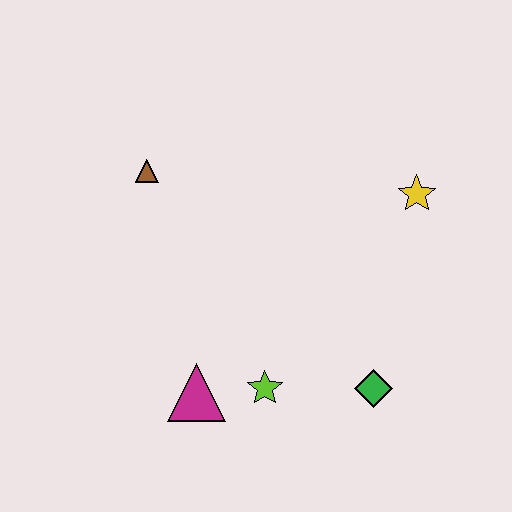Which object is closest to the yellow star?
The green diamond is closest to the yellow star.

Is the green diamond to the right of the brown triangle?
Yes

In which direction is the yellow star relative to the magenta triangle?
The yellow star is to the right of the magenta triangle.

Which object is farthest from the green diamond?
The brown triangle is farthest from the green diamond.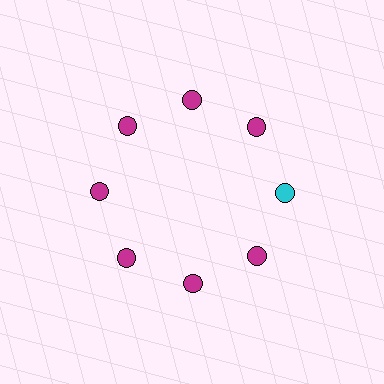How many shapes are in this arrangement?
There are 8 shapes arranged in a ring pattern.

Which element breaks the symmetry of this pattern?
The cyan circle at roughly the 3 o'clock position breaks the symmetry. All other shapes are magenta circles.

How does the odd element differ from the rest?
It has a different color: cyan instead of magenta.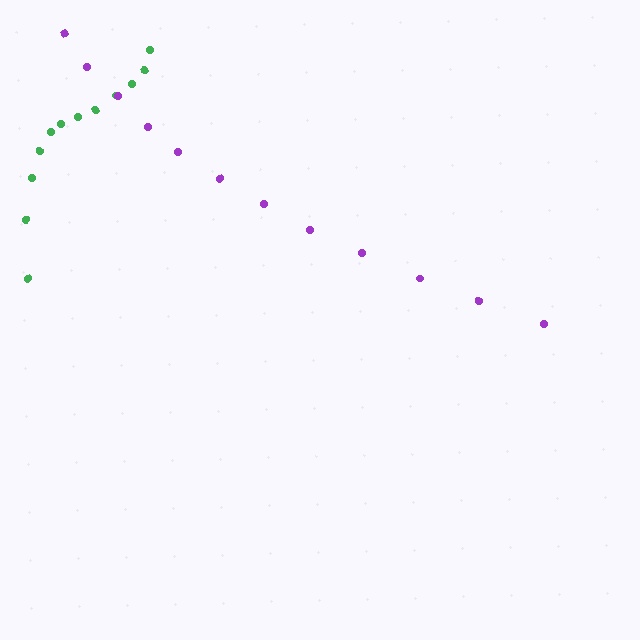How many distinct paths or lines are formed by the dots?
There are 2 distinct paths.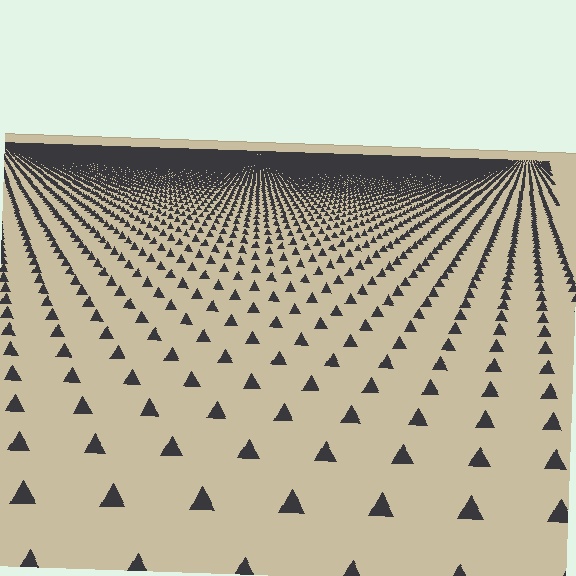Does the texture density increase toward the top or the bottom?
Density increases toward the top.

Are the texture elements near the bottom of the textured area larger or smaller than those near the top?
Larger. Near the bottom, elements are closer to the viewer and appear at a bigger on-screen size.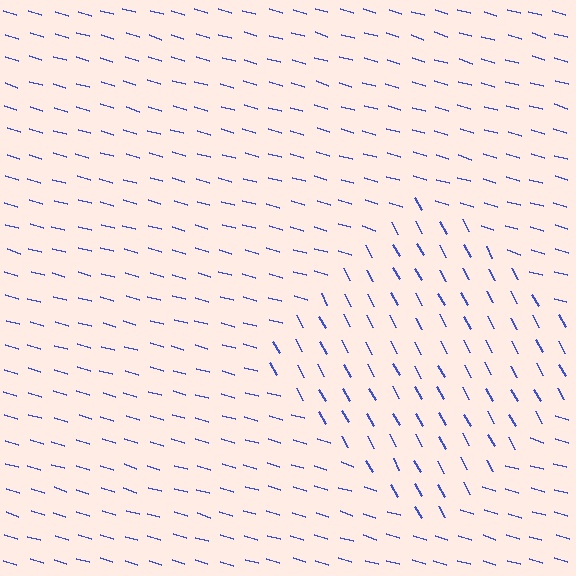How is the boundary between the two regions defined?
The boundary is defined purely by a change in line orientation (approximately 45 degrees difference). All lines are the same color and thickness.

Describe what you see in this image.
The image is filled with small blue line segments. A diamond region in the image has lines oriented differently from the surrounding lines, creating a visible texture boundary.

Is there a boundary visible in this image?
Yes, there is a texture boundary formed by a change in line orientation.